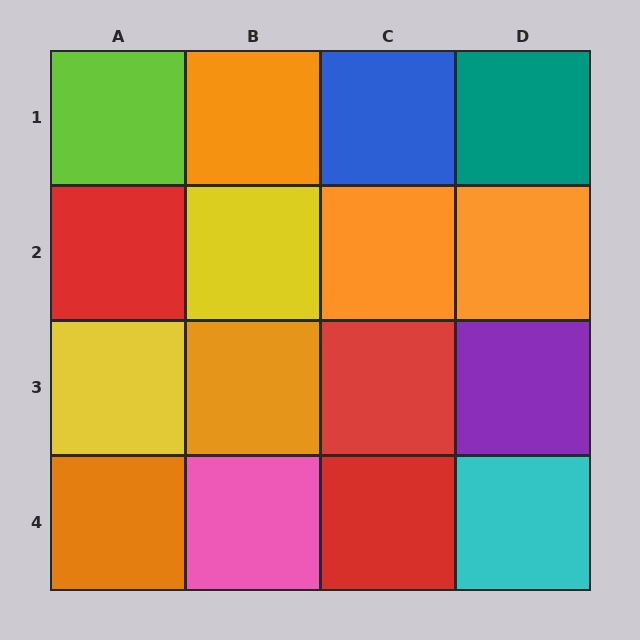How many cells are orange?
5 cells are orange.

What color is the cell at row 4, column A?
Orange.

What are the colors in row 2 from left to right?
Red, yellow, orange, orange.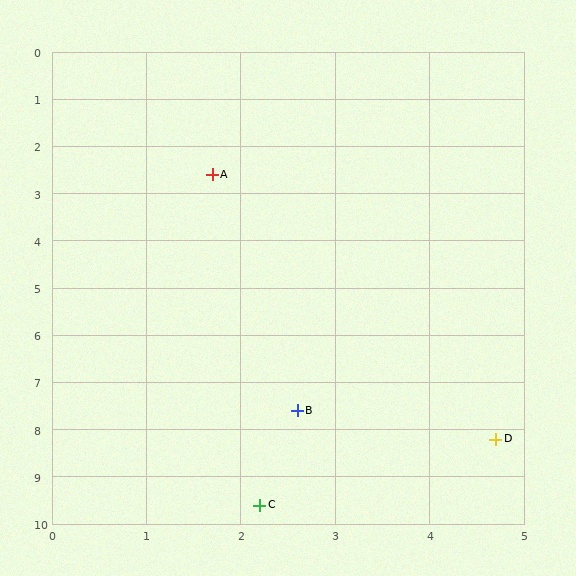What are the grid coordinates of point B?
Point B is at approximately (2.6, 7.6).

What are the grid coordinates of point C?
Point C is at approximately (2.2, 9.6).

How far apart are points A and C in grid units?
Points A and C are about 7.0 grid units apart.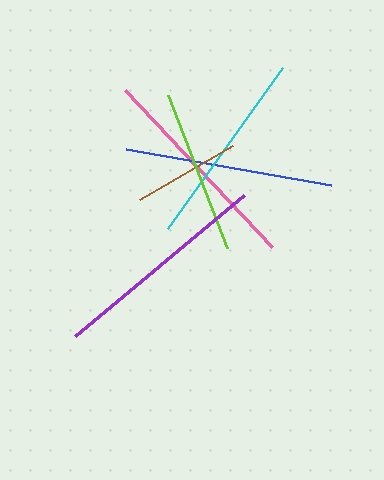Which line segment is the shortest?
The brown line is the shortest at approximately 107 pixels.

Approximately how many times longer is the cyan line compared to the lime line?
The cyan line is approximately 1.2 times the length of the lime line.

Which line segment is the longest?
The purple line is the longest at approximately 220 pixels.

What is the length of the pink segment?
The pink segment is approximately 215 pixels long.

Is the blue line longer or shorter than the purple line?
The purple line is longer than the blue line.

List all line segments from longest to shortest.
From longest to shortest: purple, pink, blue, cyan, lime, brown.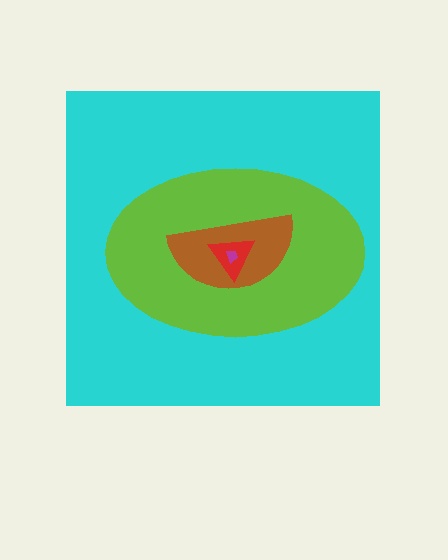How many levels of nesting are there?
5.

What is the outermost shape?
The cyan square.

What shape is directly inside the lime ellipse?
The brown semicircle.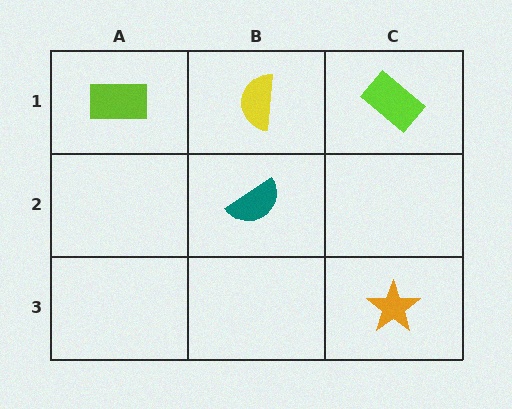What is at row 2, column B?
A teal semicircle.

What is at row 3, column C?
An orange star.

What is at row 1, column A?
A lime rectangle.